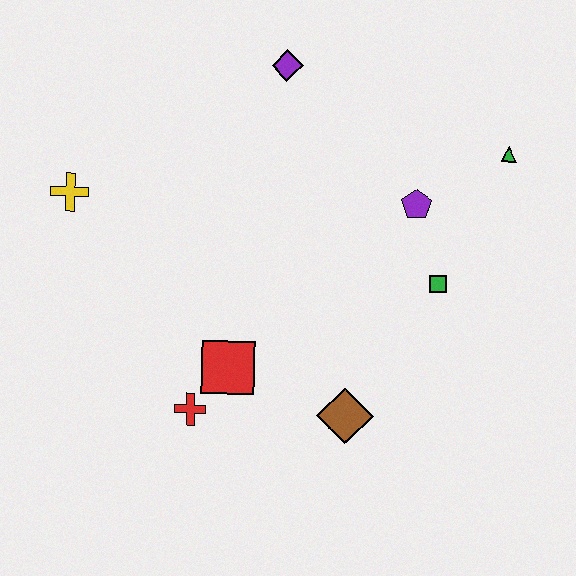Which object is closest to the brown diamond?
The red square is closest to the brown diamond.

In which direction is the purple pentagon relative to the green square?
The purple pentagon is above the green square.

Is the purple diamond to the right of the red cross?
Yes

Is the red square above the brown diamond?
Yes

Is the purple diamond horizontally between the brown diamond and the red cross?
Yes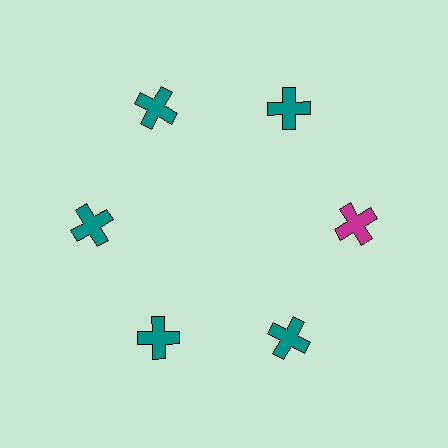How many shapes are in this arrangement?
There are 6 shapes arranged in a ring pattern.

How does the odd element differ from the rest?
It has a different color: magenta instead of teal.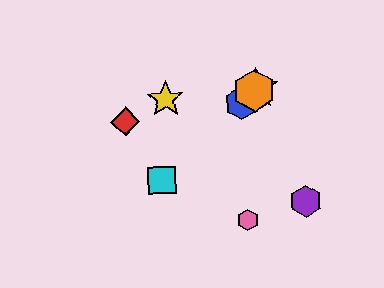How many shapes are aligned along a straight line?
4 shapes (the blue hexagon, the green star, the orange hexagon, the cyan square) are aligned along a straight line.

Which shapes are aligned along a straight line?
The blue hexagon, the green star, the orange hexagon, the cyan square are aligned along a straight line.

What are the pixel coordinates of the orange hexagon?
The orange hexagon is at (254, 91).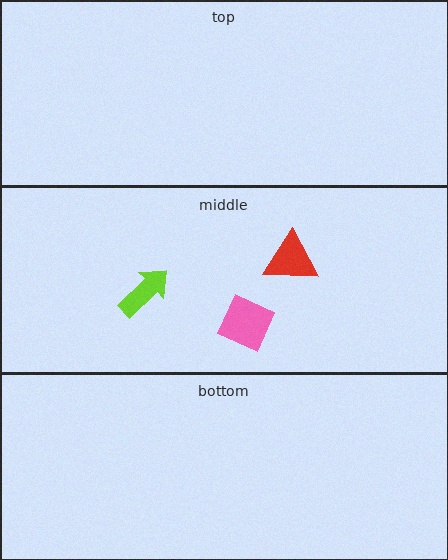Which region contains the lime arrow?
The middle region.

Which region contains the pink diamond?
The middle region.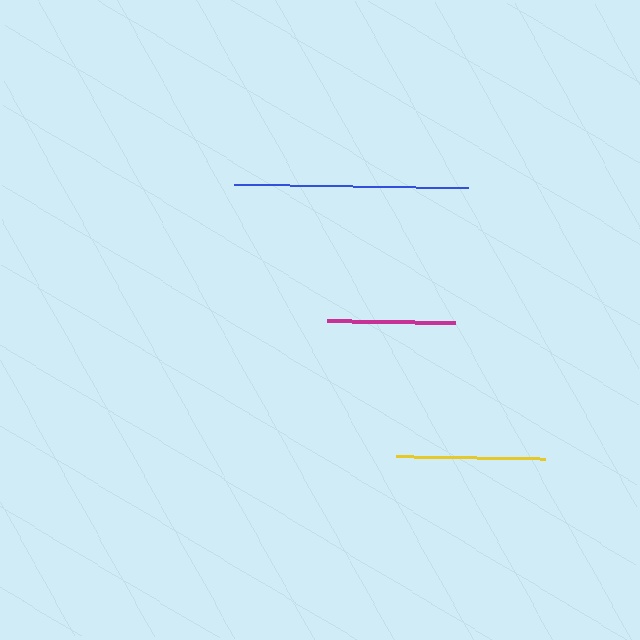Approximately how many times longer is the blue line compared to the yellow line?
The blue line is approximately 1.6 times the length of the yellow line.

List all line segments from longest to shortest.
From longest to shortest: blue, yellow, magenta.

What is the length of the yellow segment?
The yellow segment is approximately 149 pixels long.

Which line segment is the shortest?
The magenta line is the shortest at approximately 128 pixels.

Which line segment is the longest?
The blue line is the longest at approximately 234 pixels.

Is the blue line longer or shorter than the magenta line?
The blue line is longer than the magenta line.